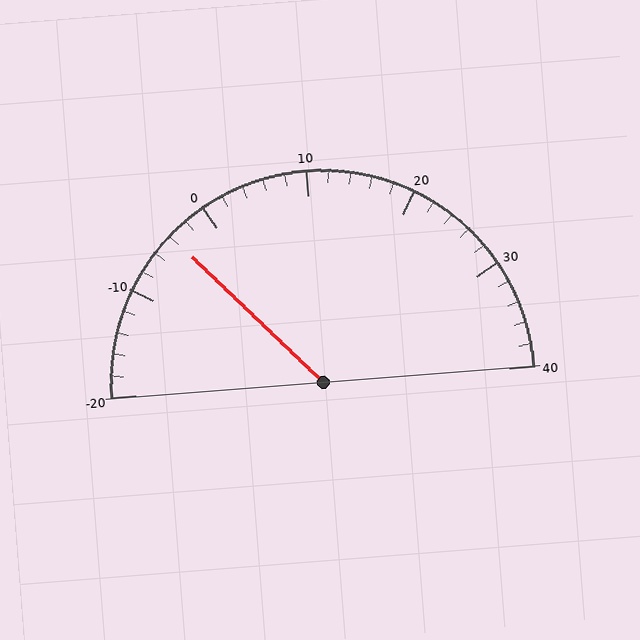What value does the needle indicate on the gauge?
The needle indicates approximately -4.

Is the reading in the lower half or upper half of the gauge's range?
The reading is in the lower half of the range (-20 to 40).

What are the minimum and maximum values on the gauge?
The gauge ranges from -20 to 40.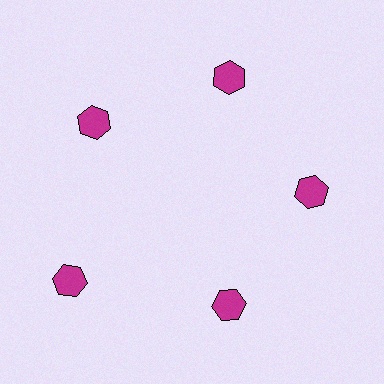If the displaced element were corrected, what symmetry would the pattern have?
It would have 5-fold rotational symmetry — the pattern would map onto itself every 72 degrees.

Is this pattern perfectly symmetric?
No. The 5 magenta hexagons are arranged in a ring, but one element near the 8 o'clock position is pushed outward from the center, breaking the 5-fold rotational symmetry.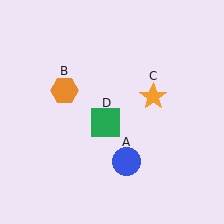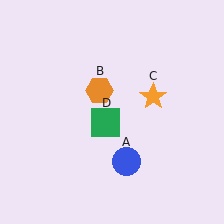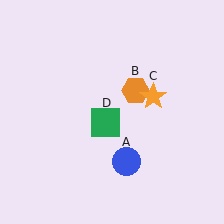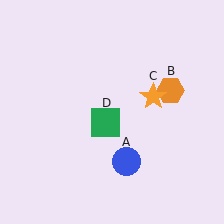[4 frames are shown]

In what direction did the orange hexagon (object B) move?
The orange hexagon (object B) moved right.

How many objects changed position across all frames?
1 object changed position: orange hexagon (object B).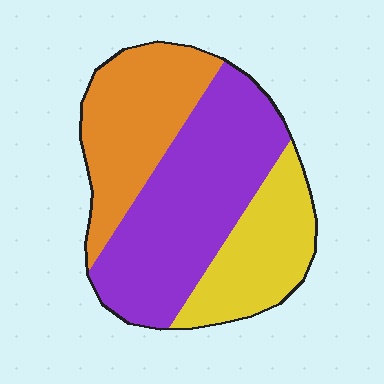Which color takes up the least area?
Yellow, at roughly 25%.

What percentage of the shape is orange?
Orange takes up between a quarter and a half of the shape.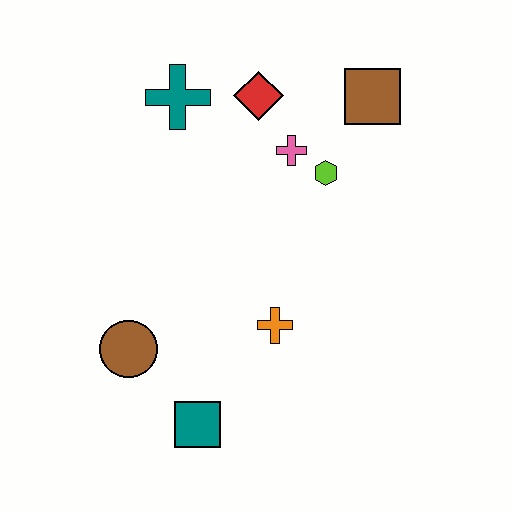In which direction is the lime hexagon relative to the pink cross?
The lime hexagon is to the right of the pink cross.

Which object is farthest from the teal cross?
The teal square is farthest from the teal cross.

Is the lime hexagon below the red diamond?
Yes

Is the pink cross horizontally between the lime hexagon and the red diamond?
Yes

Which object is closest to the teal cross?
The red diamond is closest to the teal cross.